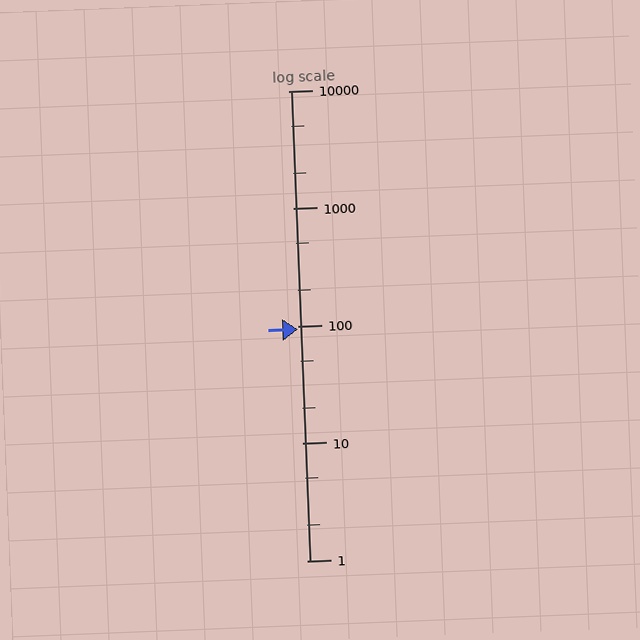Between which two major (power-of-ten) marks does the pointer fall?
The pointer is between 10 and 100.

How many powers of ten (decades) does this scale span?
The scale spans 4 decades, from 1 to 10000.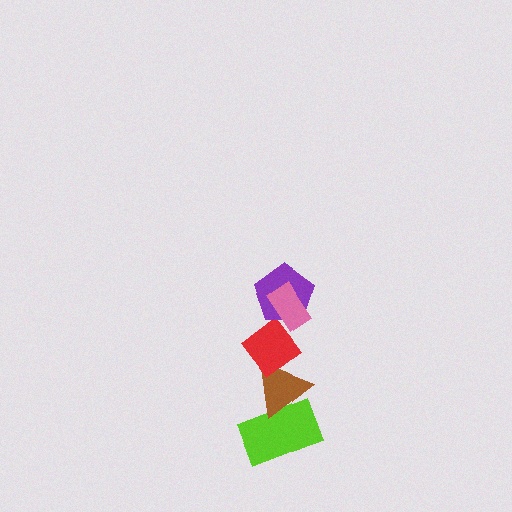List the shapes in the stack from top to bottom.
From top to bottom: the pink rectangle, the purple pentagon, the red diamond, the brown triangle, the lime rectangle.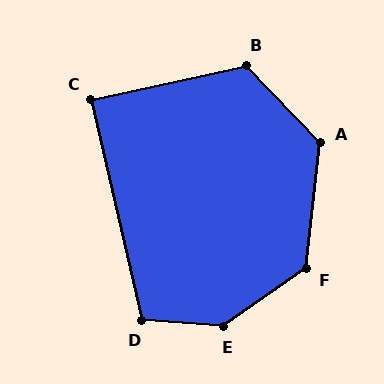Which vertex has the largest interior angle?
E, at approximately 141 degrees.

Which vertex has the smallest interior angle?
C, at approximately 89 degrees.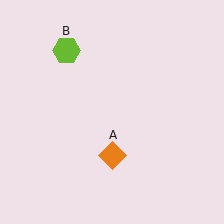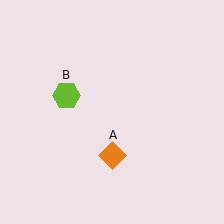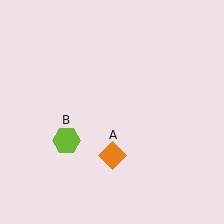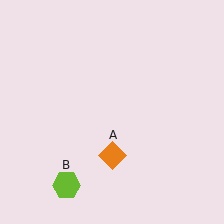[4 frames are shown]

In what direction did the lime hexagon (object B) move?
The lime hexagon (object B) moved down.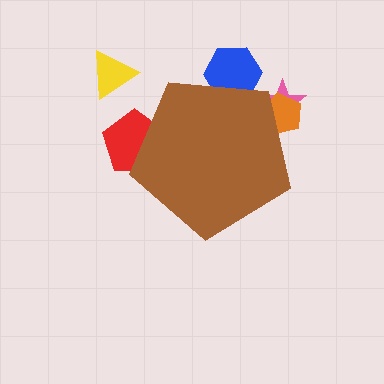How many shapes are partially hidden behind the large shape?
4 shapes are partially hidden.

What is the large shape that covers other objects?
A brown pentagon.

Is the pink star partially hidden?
Yes, the pink star is partially hidden behind the brown pentagon.